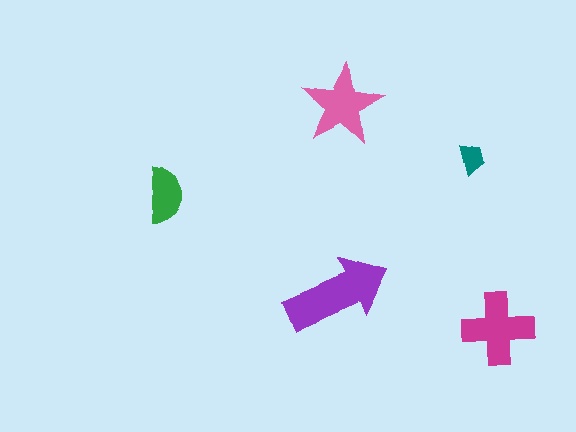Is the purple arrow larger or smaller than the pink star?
Larger.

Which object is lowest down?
The magenta cross is bottommost.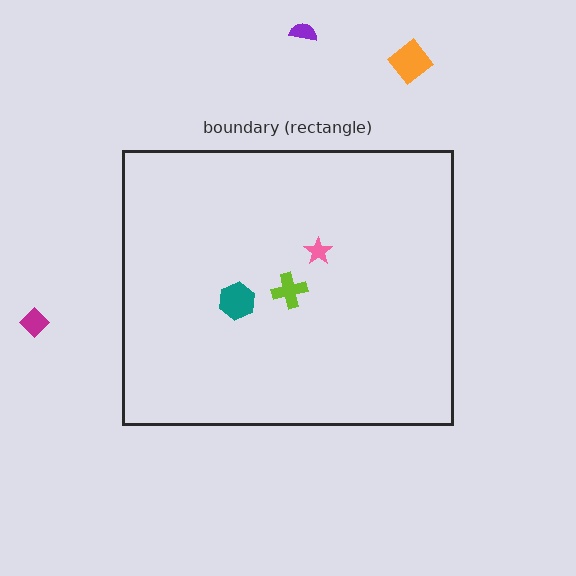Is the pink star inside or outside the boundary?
Inside.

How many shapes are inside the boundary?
3 inside, 3 outside.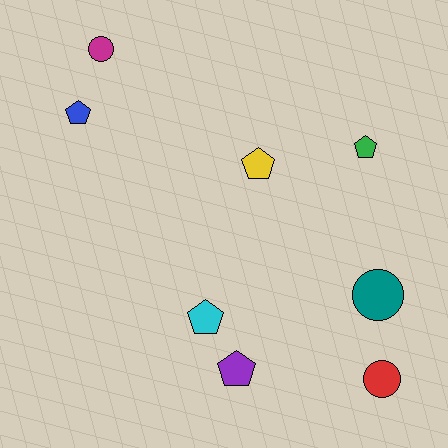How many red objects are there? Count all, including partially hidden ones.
There is 1 red object.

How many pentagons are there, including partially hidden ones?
There are 5 pentagons.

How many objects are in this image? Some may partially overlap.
There are 8 objects.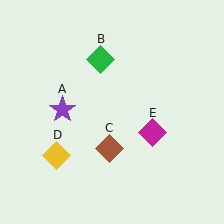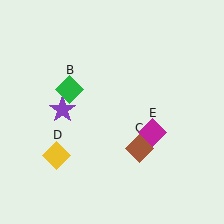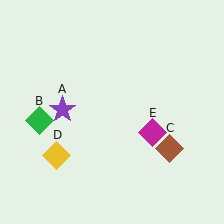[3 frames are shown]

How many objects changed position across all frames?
2 objects changed position: green diamond (object B), brown diamond (object C).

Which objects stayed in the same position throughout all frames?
Purple star (object A) and yellow diamond (object D) and magenta diamond (object E) remained stationary.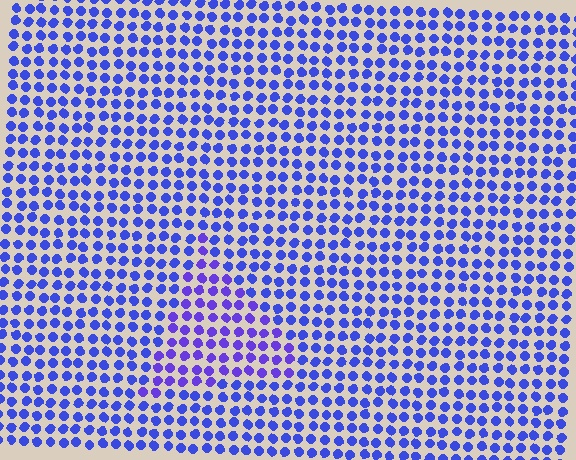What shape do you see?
I see a triangle.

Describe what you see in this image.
The image is filled with small blue elements in a uniform arrangement. A triangle-shaped region is visible where the elements are tinted to a slightly different hue, forming a subtle color boundary.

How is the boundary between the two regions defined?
The boundary is defined purely by a slight shift in hue (about 22 degrees). Spacing, size, and orientation are identical on both sides.